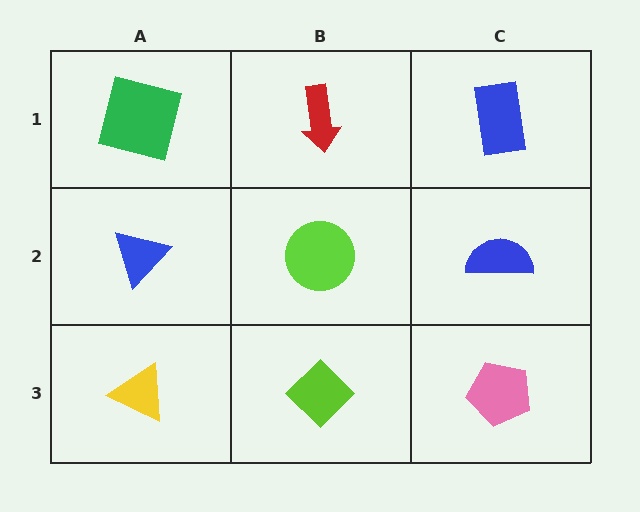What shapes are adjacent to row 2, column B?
A red arrow (row 1, column B), a lime diamond (row 3, column B), a blue triangle (row 2, column A), a blue semicircle (row 2, column C).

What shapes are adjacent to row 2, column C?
A blue rectangle (row 1, column C), a pink pentagon (row 3, column C), a lime circle (row 2, column B).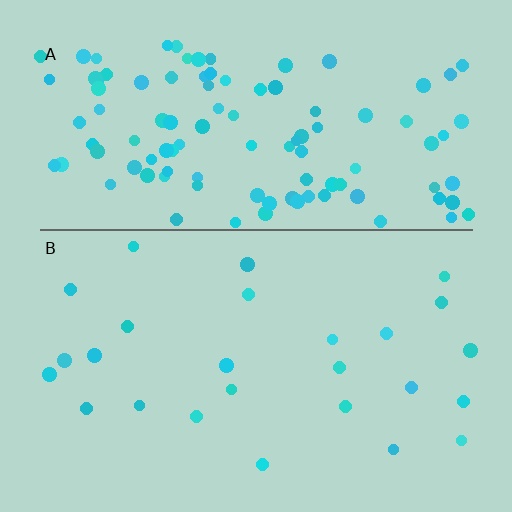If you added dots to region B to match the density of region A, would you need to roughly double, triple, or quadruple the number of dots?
Approximately quadruple.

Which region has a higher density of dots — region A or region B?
A (the top).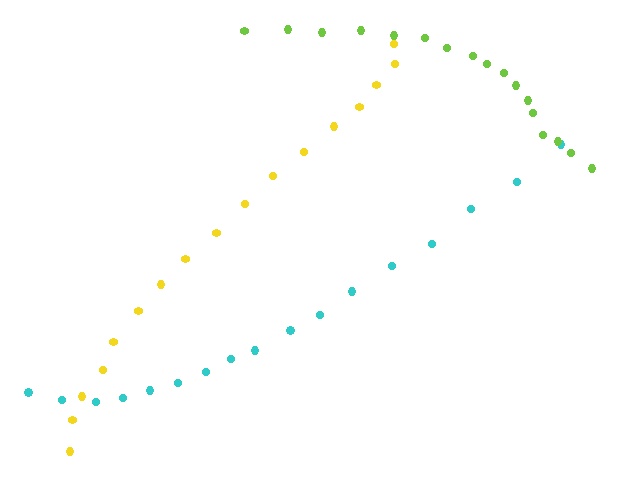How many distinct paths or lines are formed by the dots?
There are 3 distinct paths.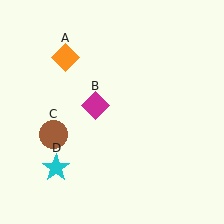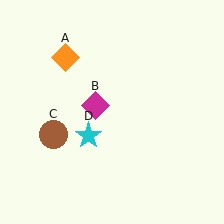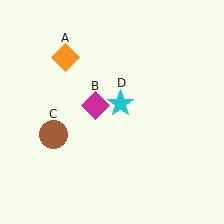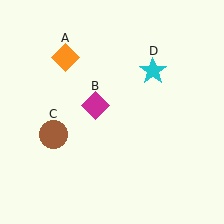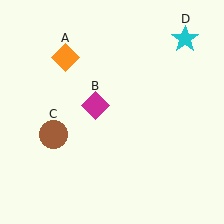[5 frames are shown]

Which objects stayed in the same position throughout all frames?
Orange diamond (object A) and magenta diamond (object B) and brown circle (object C) remained stationary.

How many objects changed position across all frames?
1 object changed position: cyan star (object D).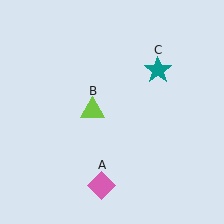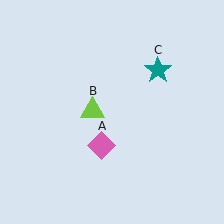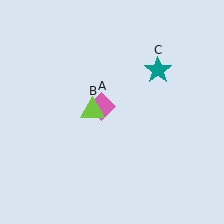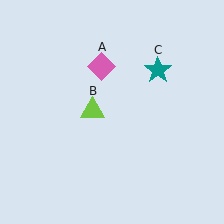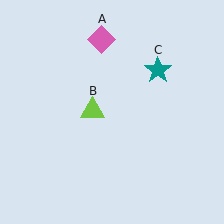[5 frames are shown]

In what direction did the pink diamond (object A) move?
The pink diamond (object A) moved up.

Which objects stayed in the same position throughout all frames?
Lime triangle (object B) and teal star (object C) remained stationary.